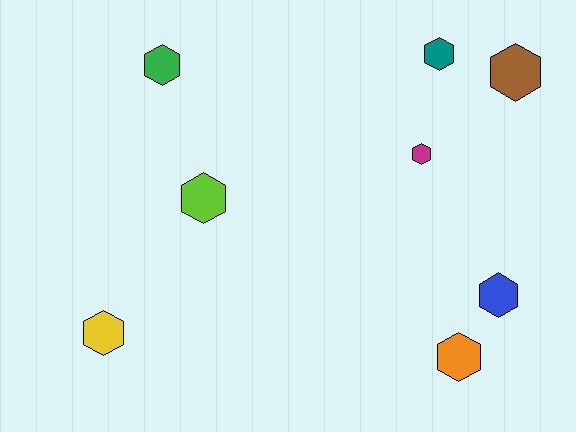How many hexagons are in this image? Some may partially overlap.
There are 8 hexagons.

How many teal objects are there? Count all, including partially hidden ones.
There is 1 teal object.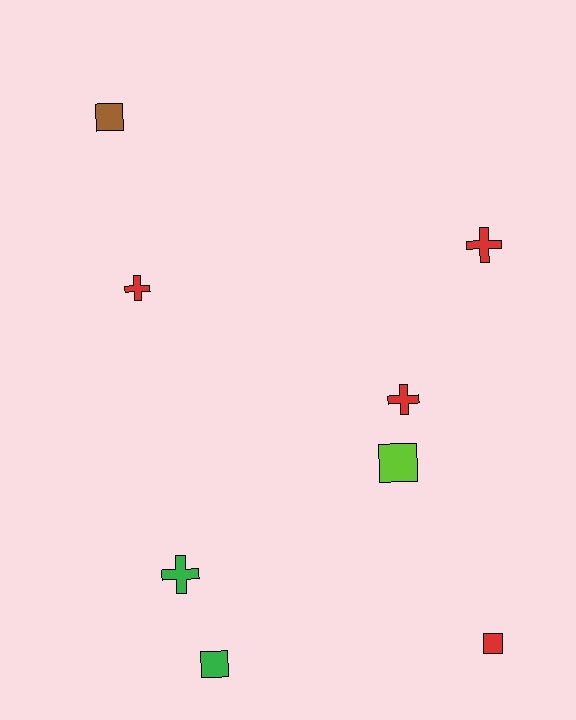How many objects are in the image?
There are 8 objects.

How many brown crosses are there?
There are no brown crosses.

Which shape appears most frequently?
Square, with 4 objects.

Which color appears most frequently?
Red, with 4 objects.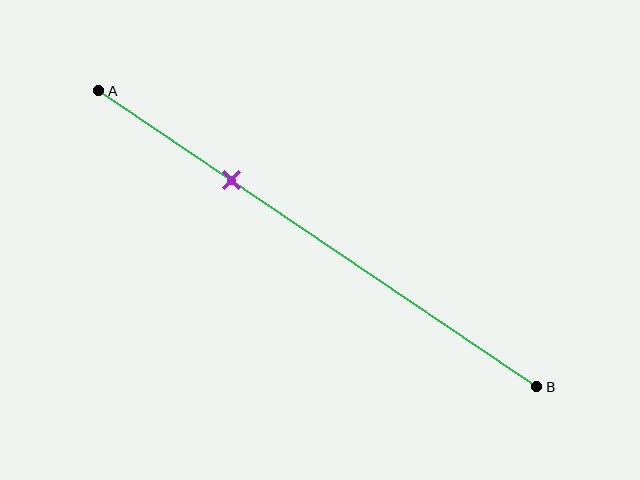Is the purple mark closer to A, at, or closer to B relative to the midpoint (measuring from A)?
The purple mark is closer to point A than the midpoint of segment AB.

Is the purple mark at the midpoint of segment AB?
No, the mark is at about 30% from A, not at the 50% midpoint.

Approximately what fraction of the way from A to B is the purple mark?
The purple mark is approximately 30% of the way from A to B.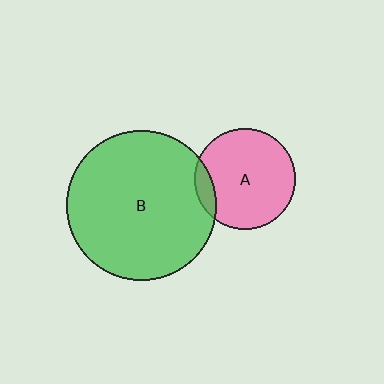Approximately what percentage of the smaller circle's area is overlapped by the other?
Approximately 10%.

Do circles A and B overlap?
Yes.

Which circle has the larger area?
Circle B (green).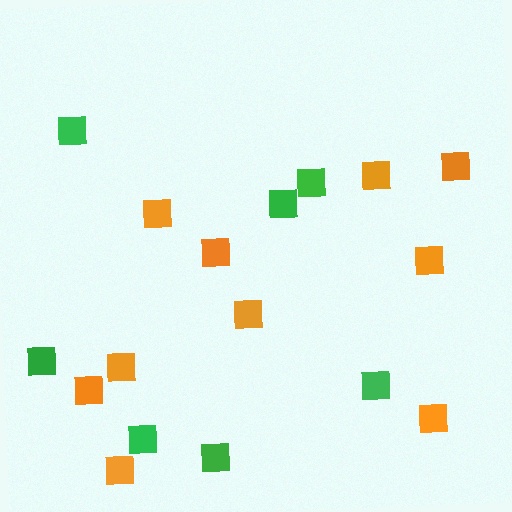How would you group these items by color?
There are 2 groups: one group of orange squares (10) and one group of green squares (7).